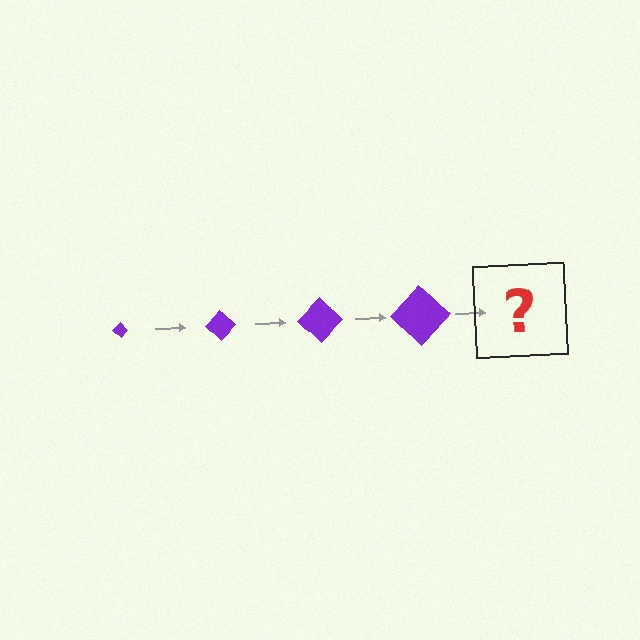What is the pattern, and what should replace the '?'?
The pattern is that the diamond gets progressively larger each step. The '?' should be a purple diamond, larger than the previous one.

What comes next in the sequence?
The next element should be a purple diamond, larger than the previous one.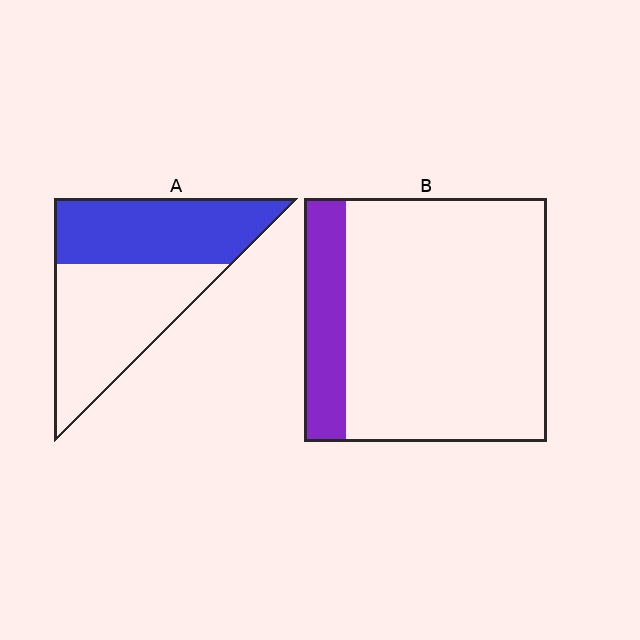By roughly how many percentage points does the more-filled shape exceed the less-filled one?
By roughly 30 percentage points (A over B).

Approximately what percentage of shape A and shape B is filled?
A is approximately 45% and B is approximately 15%.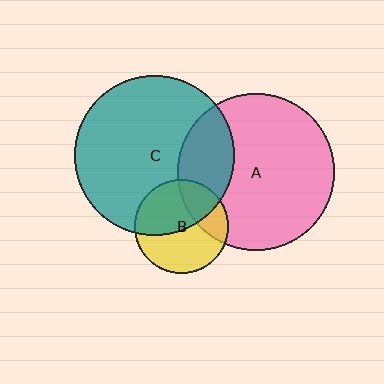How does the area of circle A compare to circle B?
Approximately 2.8 times.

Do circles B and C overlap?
Yes.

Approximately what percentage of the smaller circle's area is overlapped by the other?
Approximately 50%.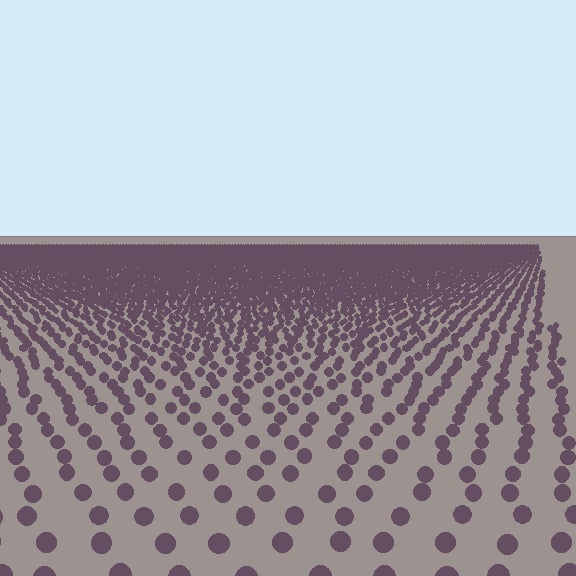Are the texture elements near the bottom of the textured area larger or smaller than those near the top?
Larger. Near the bottom, elements are closer to the viewer and appear at a bigger on-screen size.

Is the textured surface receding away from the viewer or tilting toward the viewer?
The surface is receding away from the viewer. Texture elements get smaller and denser toward the top.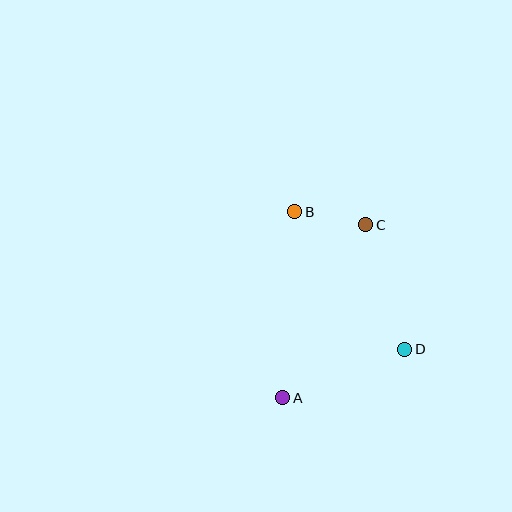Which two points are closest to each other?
Points B and C are closest to each other.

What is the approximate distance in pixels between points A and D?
The distance between A and D is approximately 131 pixels.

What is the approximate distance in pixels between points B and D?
The distance between B and D is approximately 176 pixels.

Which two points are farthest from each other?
Points A and C are farthest from each other.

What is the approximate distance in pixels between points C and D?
The distance between C and D is approximately 131 pixels.